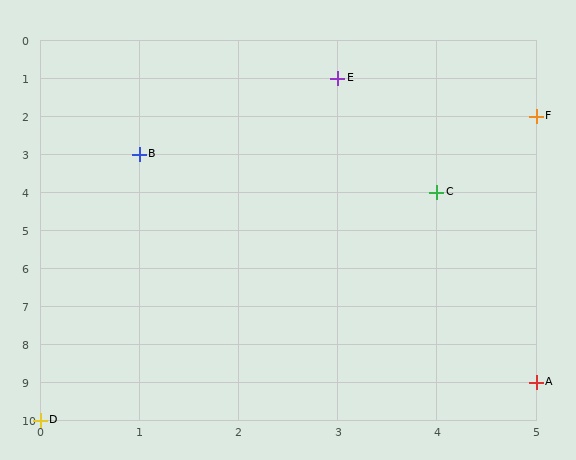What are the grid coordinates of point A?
Point A is at grid coordinates (5, 9).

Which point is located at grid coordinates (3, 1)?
Point E is at (3, 1).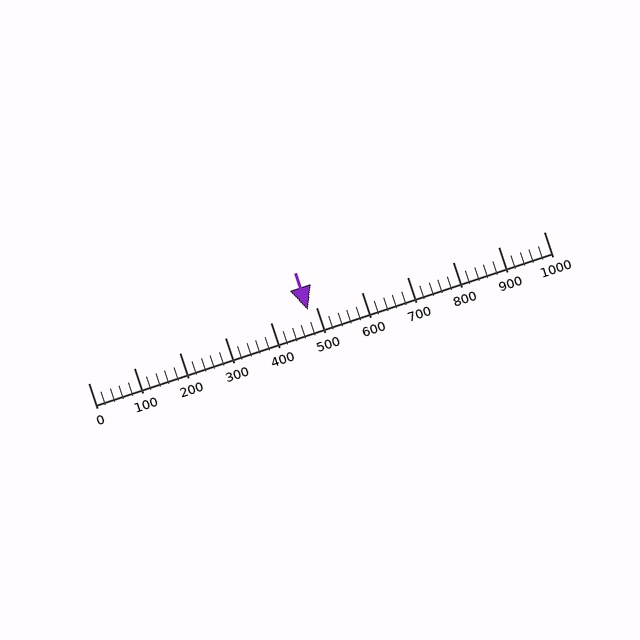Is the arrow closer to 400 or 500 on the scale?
The arrow is closer to 500.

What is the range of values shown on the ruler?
The ruler shows values from 0 to 1000.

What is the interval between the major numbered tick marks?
The major tick marks are spaced 100 units apart.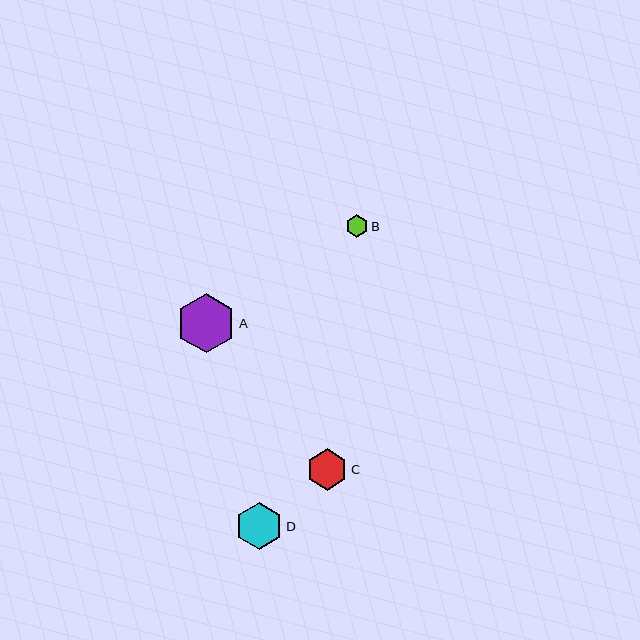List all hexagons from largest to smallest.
From largest to smallest: A, D, C, B.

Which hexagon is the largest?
Hexagon A is the largest with a size of approximately 59 pixels.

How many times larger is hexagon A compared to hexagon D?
Hexagon A is approximately 1.3 times the size of hexagon D.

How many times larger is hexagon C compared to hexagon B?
Hexagon C is approximately 1.8 times the size of hexagon B.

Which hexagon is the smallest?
Hexagon B is the smallest with a size of approximately 23 pixels.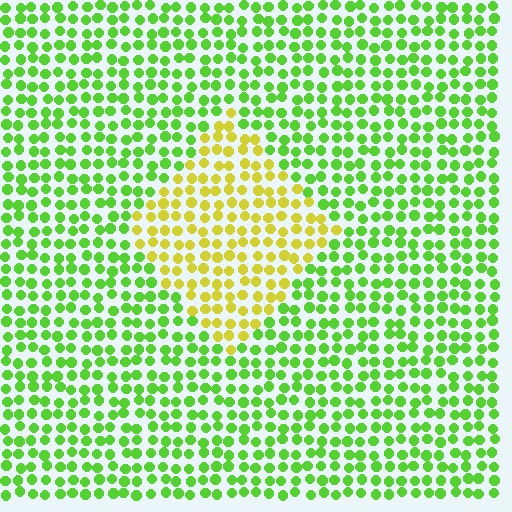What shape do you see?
I see a diamond.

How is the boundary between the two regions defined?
The boundary is defined purely by a slight shift in hue (about 47 degrees). Spacing, size, and orientation are identical on both sides.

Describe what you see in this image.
The image is filled with small lime elements in a uniform arrangement. A diamond-shaped region is visible where the elements are tinted to a slightly different hue, forming a subtle color boundary.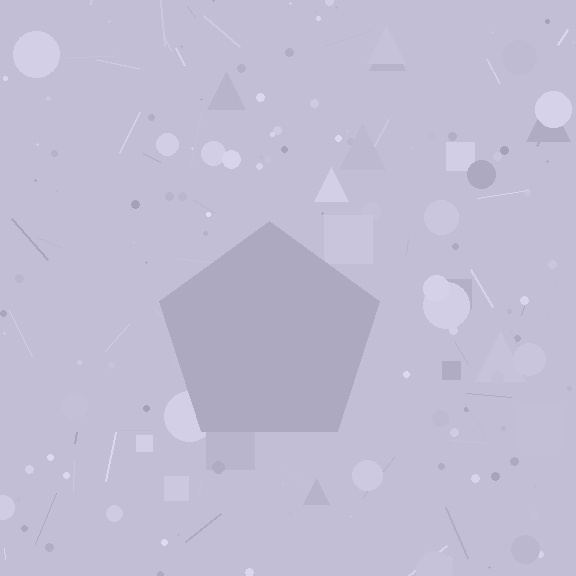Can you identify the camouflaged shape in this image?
The camouflaged shape is a pentagon.